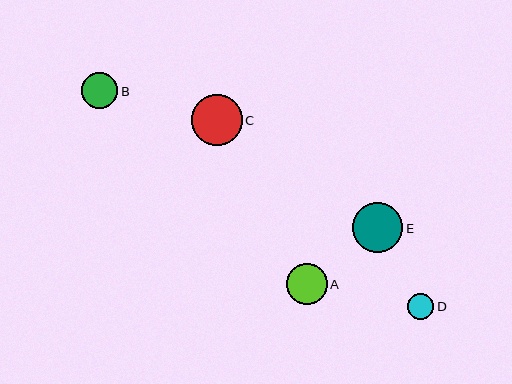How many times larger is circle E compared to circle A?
Circle E is approximately 1.3 times the size of circle A.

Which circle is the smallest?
Circle D is the smallest with a size of approximately 26 pixels.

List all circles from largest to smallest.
From largest to smallest: C, E, A, B, D.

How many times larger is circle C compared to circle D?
Circle C is approximately 1.9 times the size of circle D.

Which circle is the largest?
Circle C is the largest with a size of approximately 51 pixels.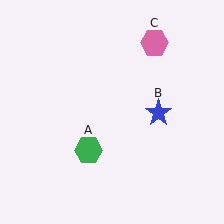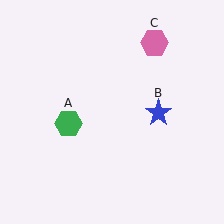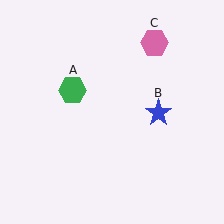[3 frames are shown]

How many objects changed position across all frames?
1 object changed position: green hexagon (object A).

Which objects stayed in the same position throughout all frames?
Blue star (object B) and pink hexagon (object C) remained stationary.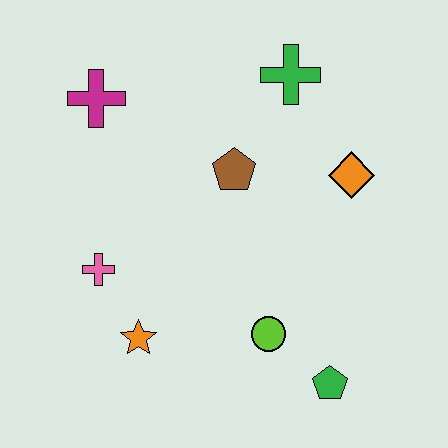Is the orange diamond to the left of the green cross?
No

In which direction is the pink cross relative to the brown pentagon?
The pink cross is to the left of the brown pentagon.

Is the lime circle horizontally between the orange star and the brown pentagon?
No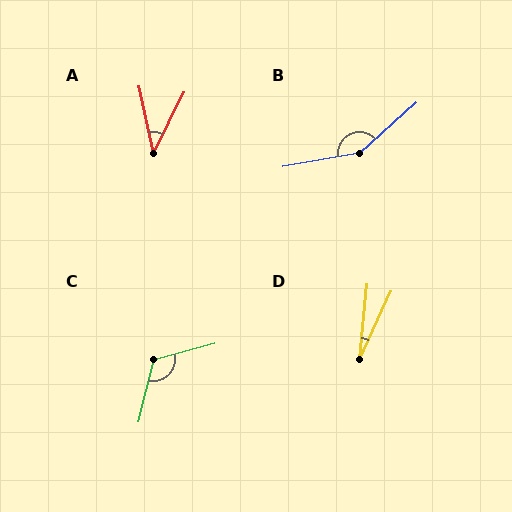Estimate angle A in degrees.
Approximately 39 degrees.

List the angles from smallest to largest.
D (19°), A (39°), C (119°), B (148°).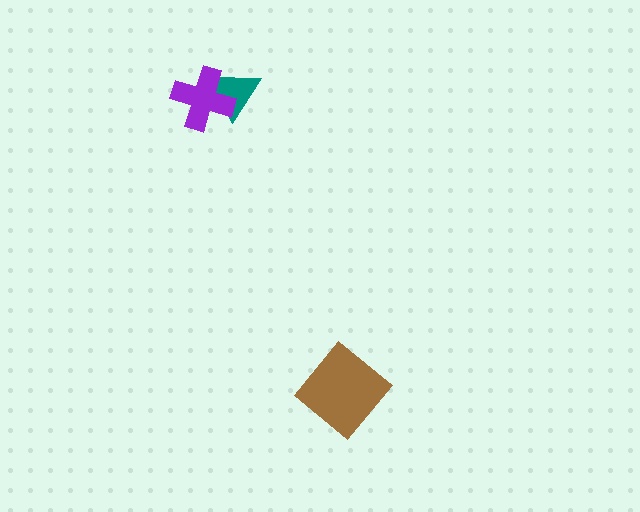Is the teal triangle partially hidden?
Yes, it is partially covered by another shape.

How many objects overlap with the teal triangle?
1 object overlaps with the teal triangle.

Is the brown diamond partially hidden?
No, no other shape covers it.